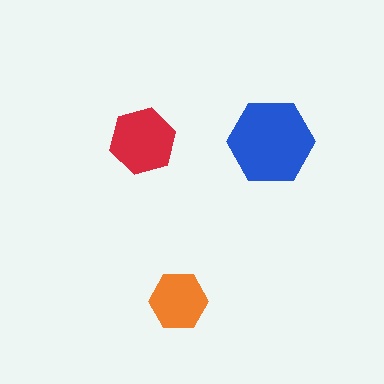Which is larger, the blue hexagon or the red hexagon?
The blue one.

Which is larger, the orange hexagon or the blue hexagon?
The blue one.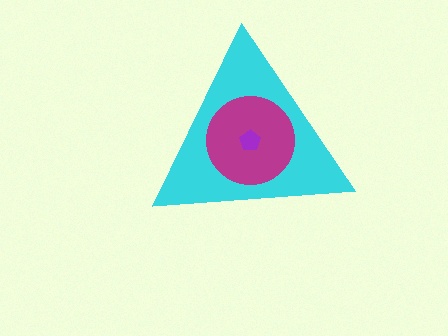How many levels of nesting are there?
3.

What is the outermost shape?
The cyan triangle.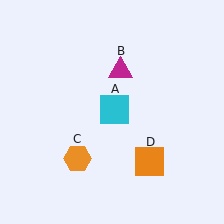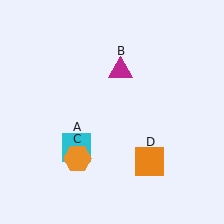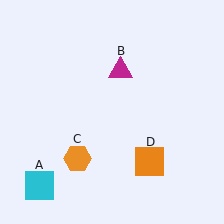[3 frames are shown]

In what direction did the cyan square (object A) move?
The cyan square (object A) moved down and to the left.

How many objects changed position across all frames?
1 object changed position: cyan square (object A).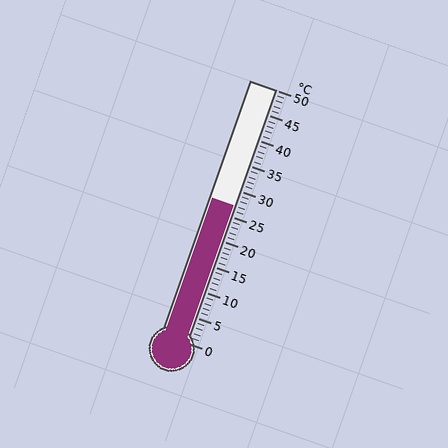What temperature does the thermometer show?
The thermometer shows approximately 27°C.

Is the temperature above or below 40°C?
The temperature is below 40°C.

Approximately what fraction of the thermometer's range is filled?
The thermometer is filled to approximately 55% of its range.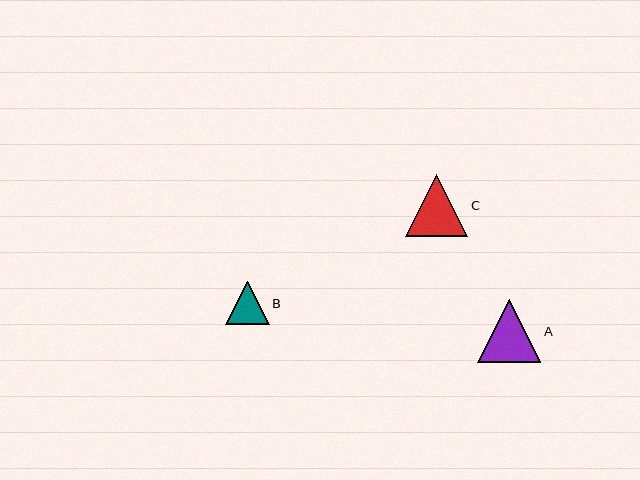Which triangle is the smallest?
Triangle B is the smallest with a size of approximately 44 pixels.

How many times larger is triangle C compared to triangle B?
Triangle C is approximately 1.4 times the size of triangle B.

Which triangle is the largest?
Triangle A is the largest with a size of approximately 63 pixels.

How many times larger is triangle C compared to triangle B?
Triangle C is approximately 1.4 times the size of triangle B.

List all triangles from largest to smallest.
From largest to smallest: A, C, B.